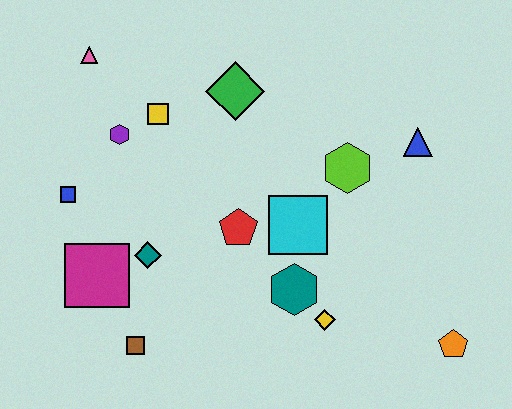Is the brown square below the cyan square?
Yes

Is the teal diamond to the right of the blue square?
Yes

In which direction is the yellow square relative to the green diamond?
The yellow square is to the left of the green diamond.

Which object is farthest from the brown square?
The blue triangle is farthest from the brown square.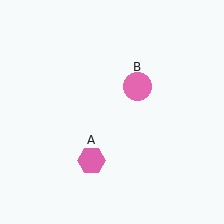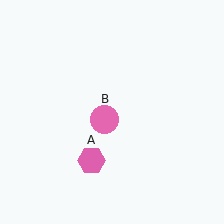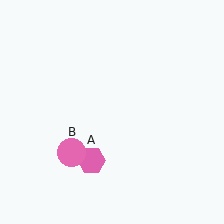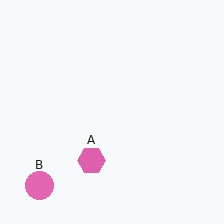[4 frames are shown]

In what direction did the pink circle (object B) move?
The pink circle (object B) moved down and to the left.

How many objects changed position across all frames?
1 object changed position: pink circle (object B).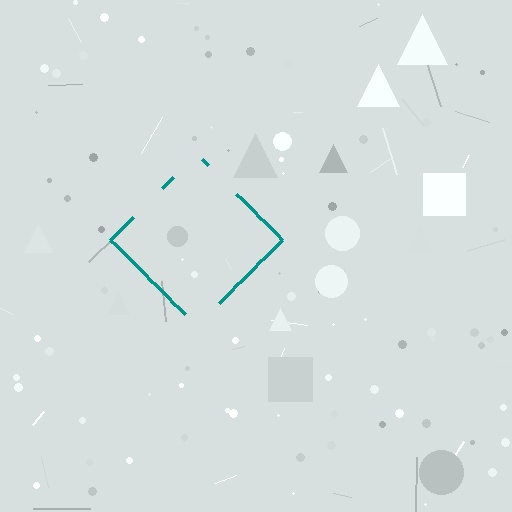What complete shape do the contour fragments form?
The contour fragments form a diamond.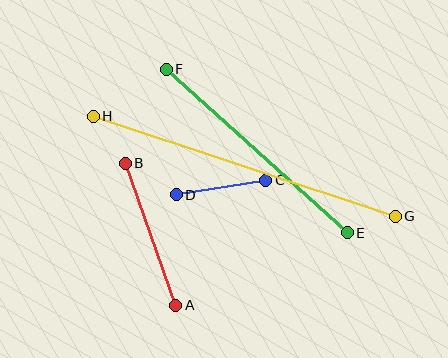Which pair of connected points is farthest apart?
Points G and H are farthest apart.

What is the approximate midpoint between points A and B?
The midpoint is at approximately (150, 234) pixels.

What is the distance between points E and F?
The distance is approximately 244 pixels.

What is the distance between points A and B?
The distance is approximately 151 pixels.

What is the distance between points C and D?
The distance is approximately 91 pixels.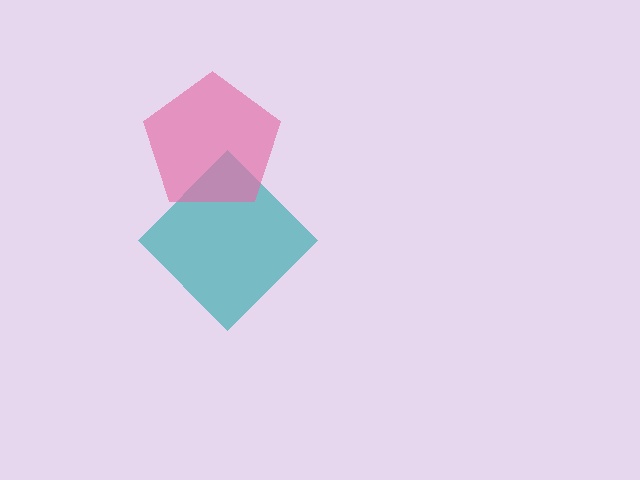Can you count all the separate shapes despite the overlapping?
Yes, there are 2 separate shapes.